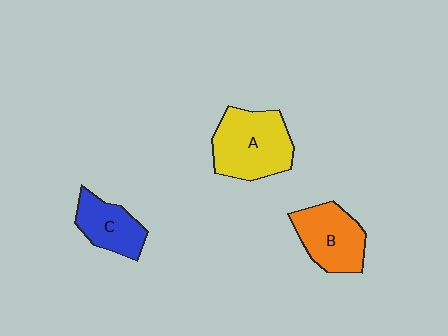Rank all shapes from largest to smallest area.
From largest to smallest: A (yellow), B (orange), C (blue).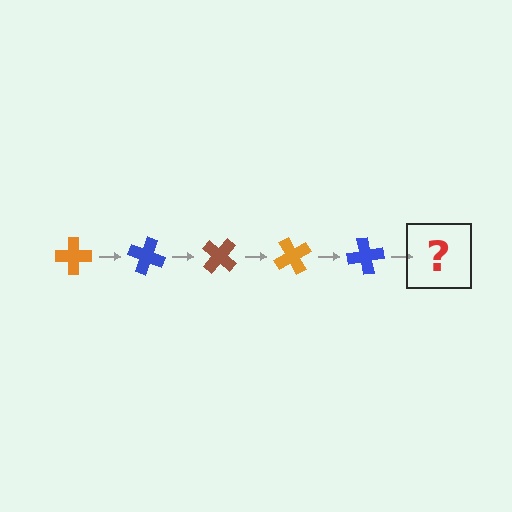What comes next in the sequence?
The next element should be a brown cross, rotated 100 degrees from the start.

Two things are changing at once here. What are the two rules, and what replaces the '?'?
The two rules are that it rotates 20 degrees each step and the color cycles through orange, blue, and brown. The '?' should be a brown cross, rotated 100 degrees from the start.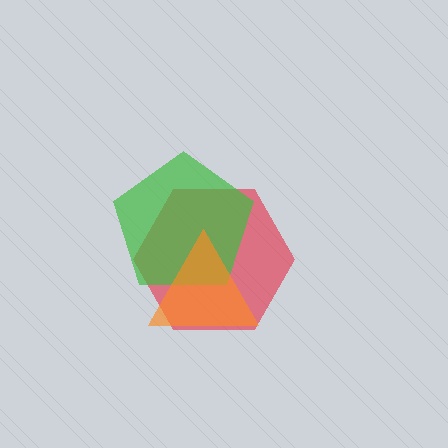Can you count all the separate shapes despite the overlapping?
Yes, there are 3 separate shapes.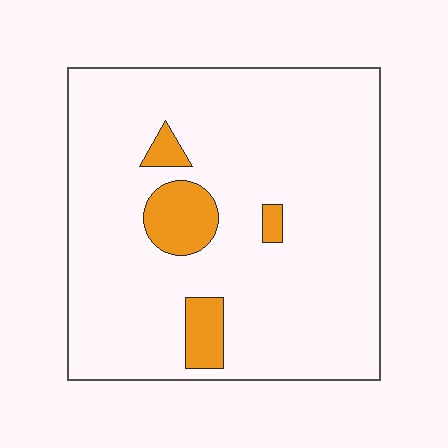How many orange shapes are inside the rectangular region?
4.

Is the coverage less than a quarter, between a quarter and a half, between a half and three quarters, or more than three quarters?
Less than a quarter.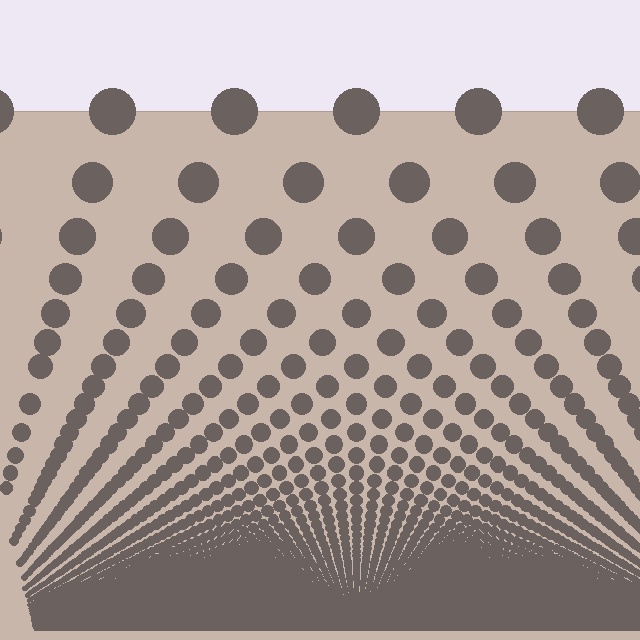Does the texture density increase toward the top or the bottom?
Density increases toward the bottom.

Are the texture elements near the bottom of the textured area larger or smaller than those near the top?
Smaller. The gradient is inverted — elements near the bottom are smaller and denser.